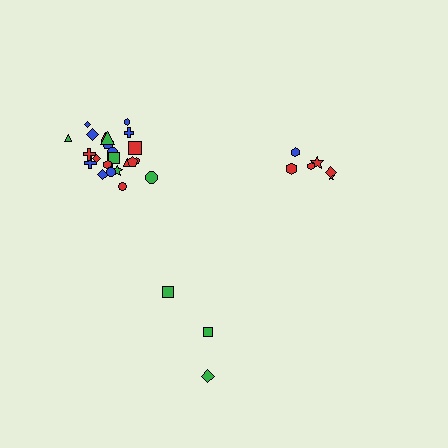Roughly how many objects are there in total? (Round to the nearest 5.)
Roughly 35 objects in total.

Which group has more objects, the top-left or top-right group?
The top-left group.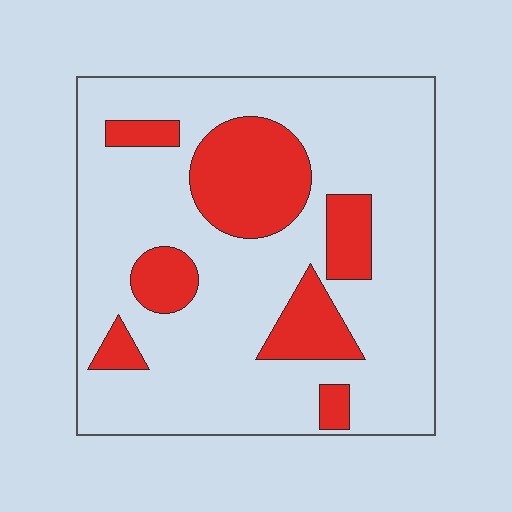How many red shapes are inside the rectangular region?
7.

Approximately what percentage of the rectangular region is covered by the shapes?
Approximately 25%.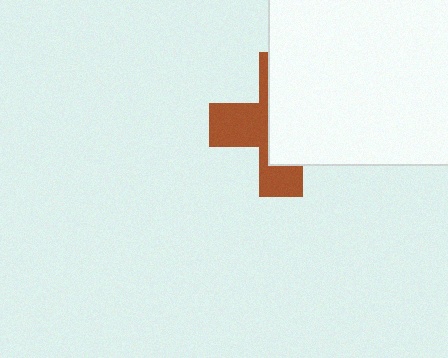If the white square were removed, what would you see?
You would see the complete brown cross.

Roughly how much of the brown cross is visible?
A small part of it is visible (roughly 42%).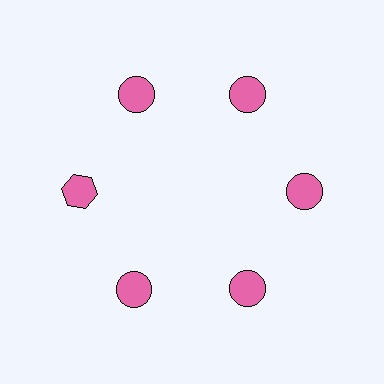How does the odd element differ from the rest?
It has a different shape: hexagon instead of circle.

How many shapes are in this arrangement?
There are 6 shapes arranged in a ring pattern.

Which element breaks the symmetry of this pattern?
The pink hexagon at roughly the 9 o'clock position breaks the symmetry. All other shapes are pink circles.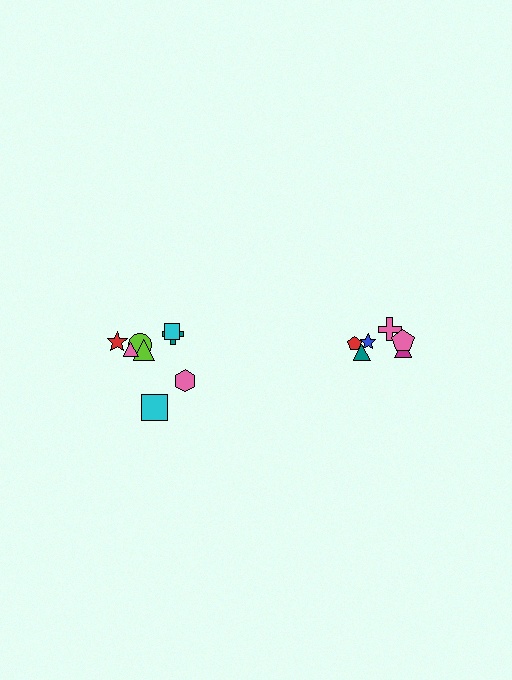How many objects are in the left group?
There are 8 objects.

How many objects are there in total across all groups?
There are 14 objects.